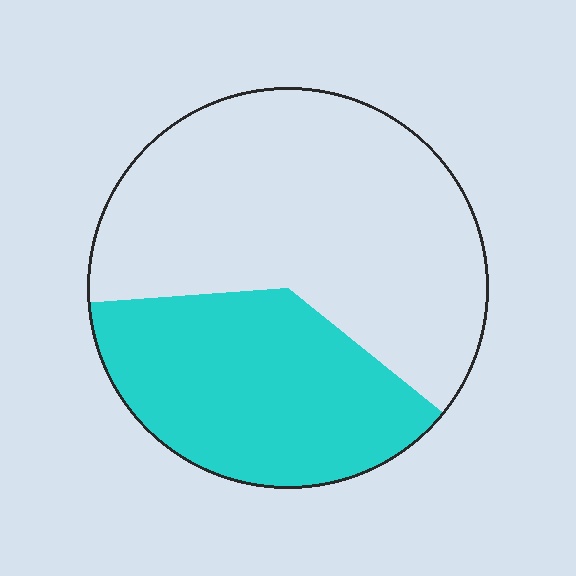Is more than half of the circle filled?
No.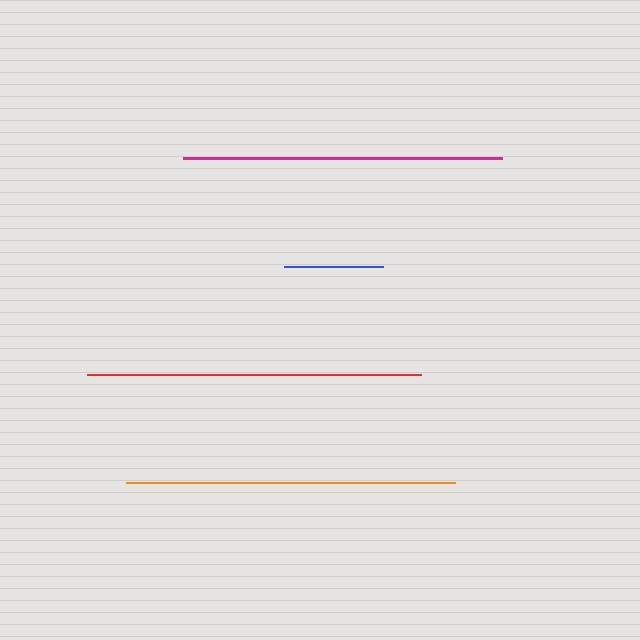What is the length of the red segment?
The red segment is approximately 334 pixels long.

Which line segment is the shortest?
The blue line is the shortest at approximately 99 pixels.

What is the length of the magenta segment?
The magenta segment is approximately 319 pixels long.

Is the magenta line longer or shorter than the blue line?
The magenta line is longer than the blue line.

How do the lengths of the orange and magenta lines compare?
The orange and magenta lines are approximately the same length.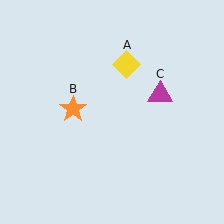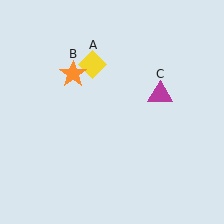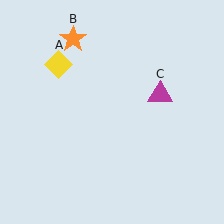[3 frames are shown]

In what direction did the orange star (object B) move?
The orange star (object B) moved up.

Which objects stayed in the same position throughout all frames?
Magenta triangle (object C) remained stationary.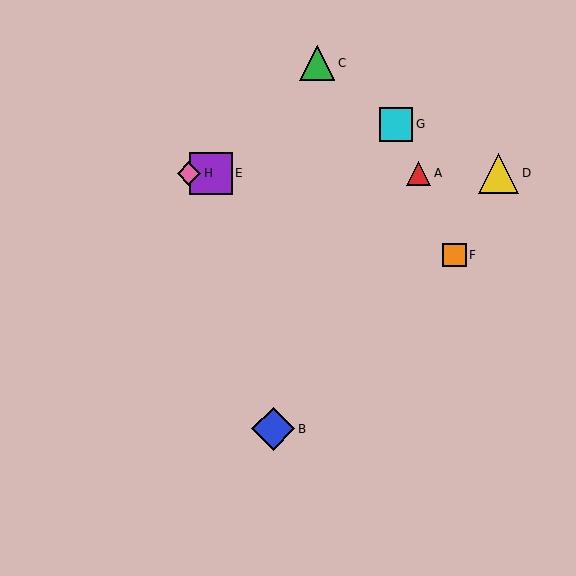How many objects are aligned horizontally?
4 objects (A, D, E, H) are aligned horizontally.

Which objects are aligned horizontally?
Objects A, D, E, H are aligned horizontally.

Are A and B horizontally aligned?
No, A is at y≈173 and B is at y≈429.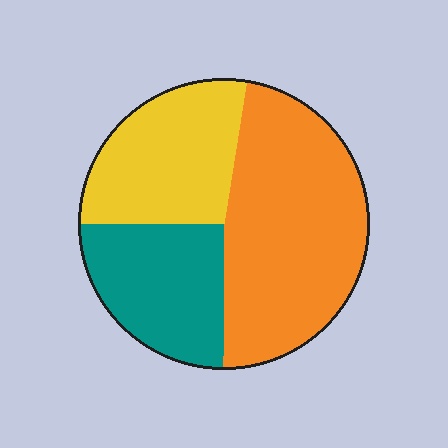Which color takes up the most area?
Orange, at roughly 45%.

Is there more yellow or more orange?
Orange.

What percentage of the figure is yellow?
Yellow covers roughly 30% of the figure.